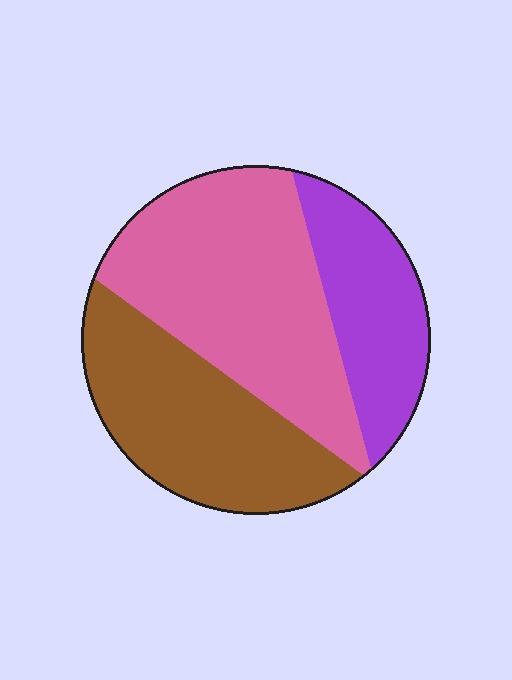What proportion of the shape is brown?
Brown covers roughly 35% of the shape.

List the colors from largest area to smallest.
From largest to smallest: pink, brown, purple.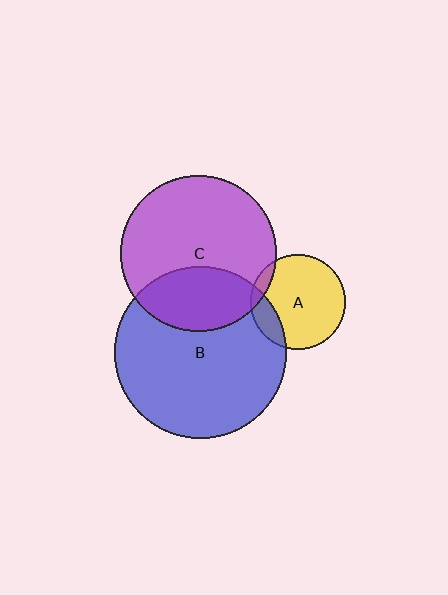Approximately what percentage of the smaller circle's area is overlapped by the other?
Approximately 30%.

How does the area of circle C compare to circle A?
Approximately 2.7 times.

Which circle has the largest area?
Circle B (blue).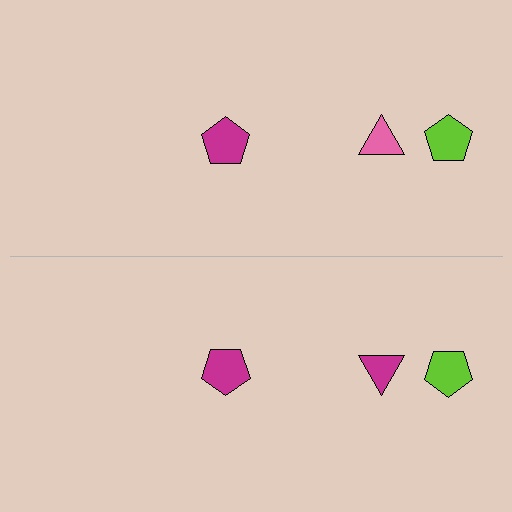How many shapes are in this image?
There are 6 shapes in this image.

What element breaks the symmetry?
The magenta triangle on the bottom side breaks the symmetry — its mirror counterpart is pink.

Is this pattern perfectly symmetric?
No, the pattern is not perfectly symmetric. The magenta triangle on the bottom side breaks the symmetry — its mirror counterpart is pink.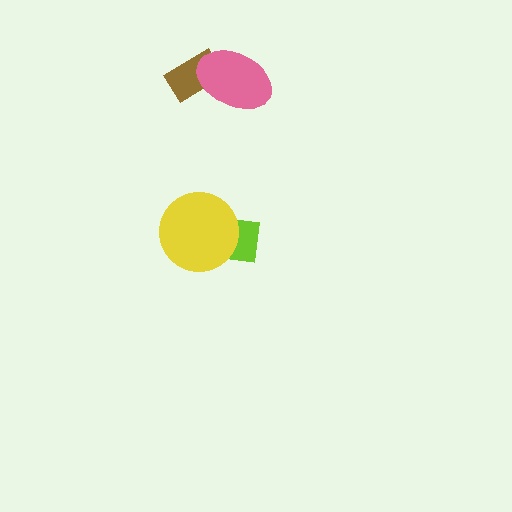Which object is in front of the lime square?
The yellow circle is in front of the lime square.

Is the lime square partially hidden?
Yes, it is partially covered by another shape.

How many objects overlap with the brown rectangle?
1 object overlaps with the brown rectangle.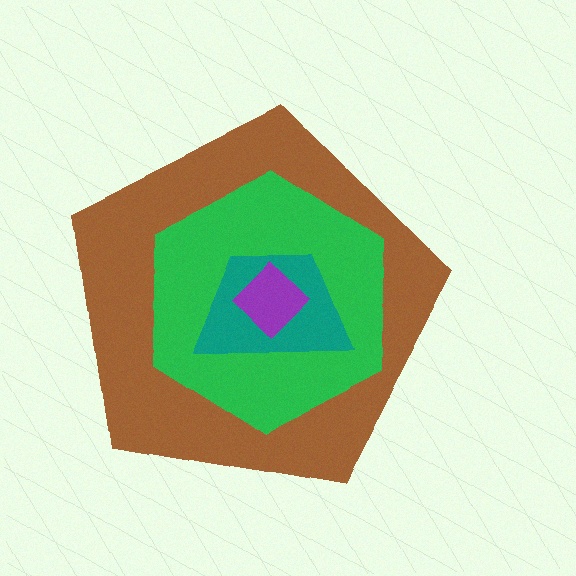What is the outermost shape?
The brown pentagon.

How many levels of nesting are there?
4.